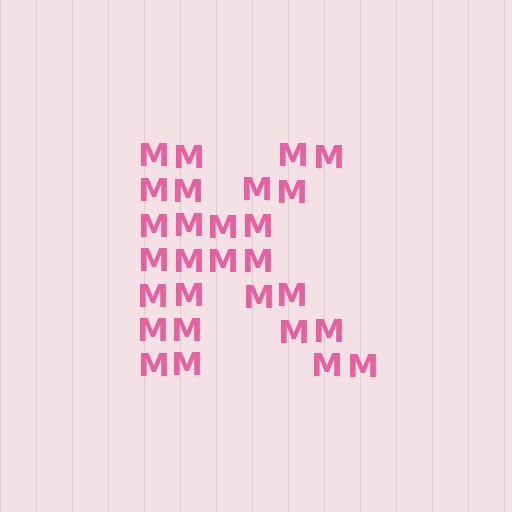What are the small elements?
The small elements are letter M's.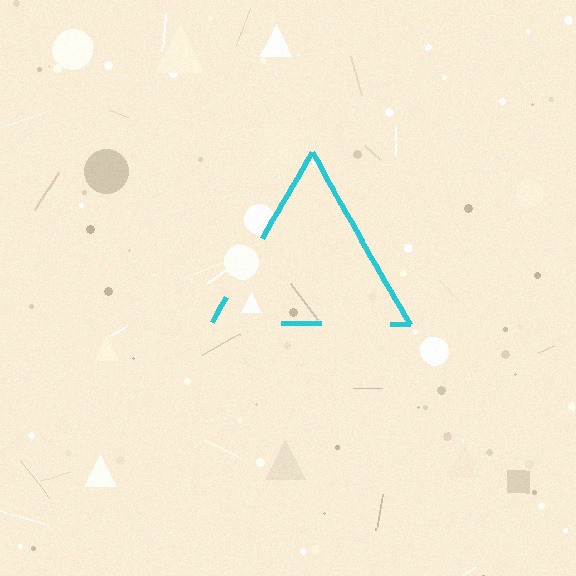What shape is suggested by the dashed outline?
The dashed outline suggests a triangle.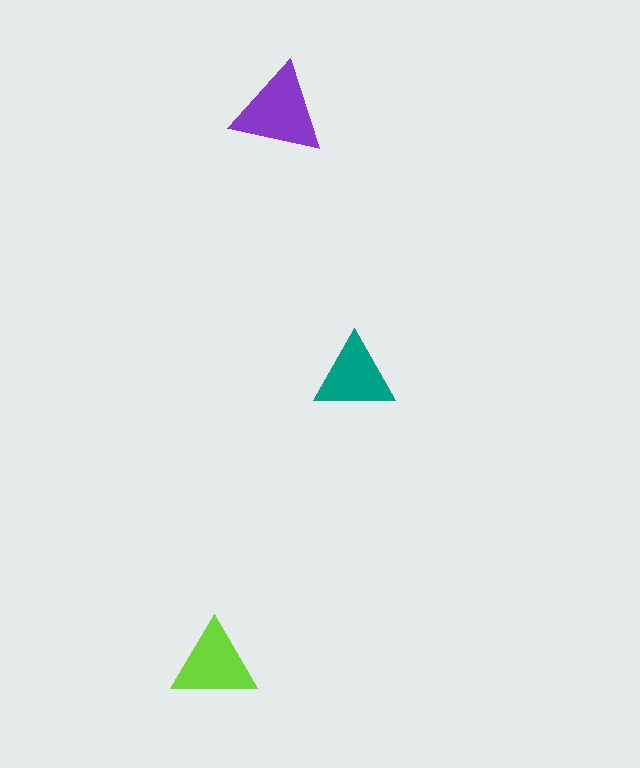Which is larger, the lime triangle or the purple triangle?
The purple one.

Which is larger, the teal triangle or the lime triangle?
The lime one.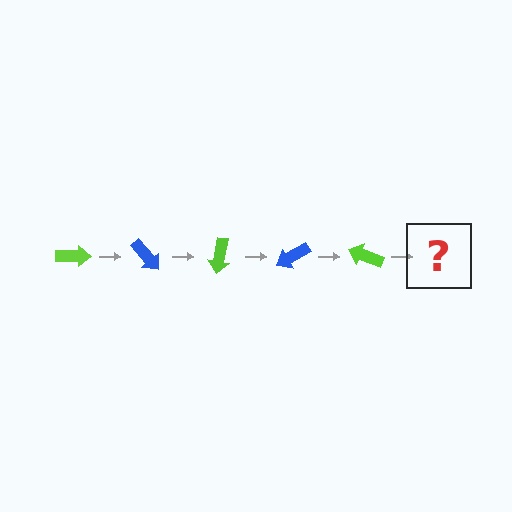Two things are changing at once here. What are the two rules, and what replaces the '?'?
The two rules are that it rotates 50 degrees each step and the color cycles through lime and blue. The '?' should be a blue arrow, rotated 250 degrees from the start.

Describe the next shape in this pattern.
It should be a blue arrow, rotated 250 degrees from the start.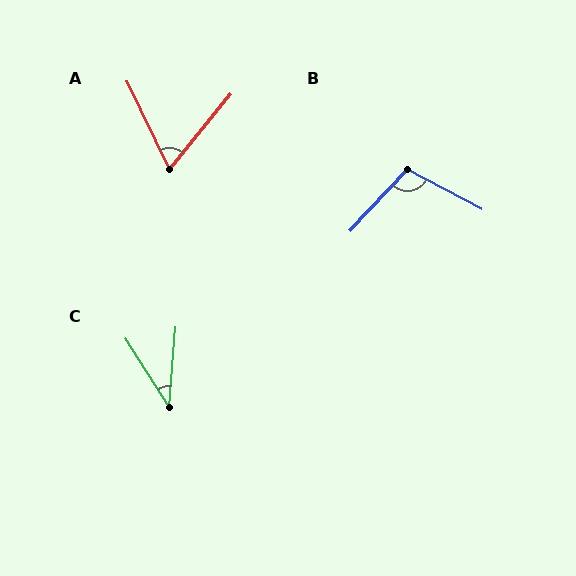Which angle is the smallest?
C, at approximately 37 degrees.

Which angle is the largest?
B, at approximately 105 degrees.